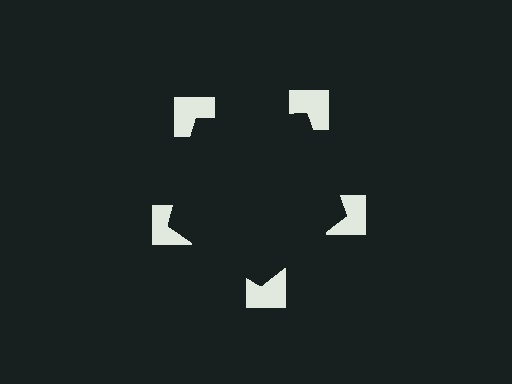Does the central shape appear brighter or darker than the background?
It typically appears slightly darker than the background, even though no actual brightness change is drawn.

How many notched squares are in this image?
There are 5 — one at each vertex of the illusory pentagon.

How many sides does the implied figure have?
5 sides.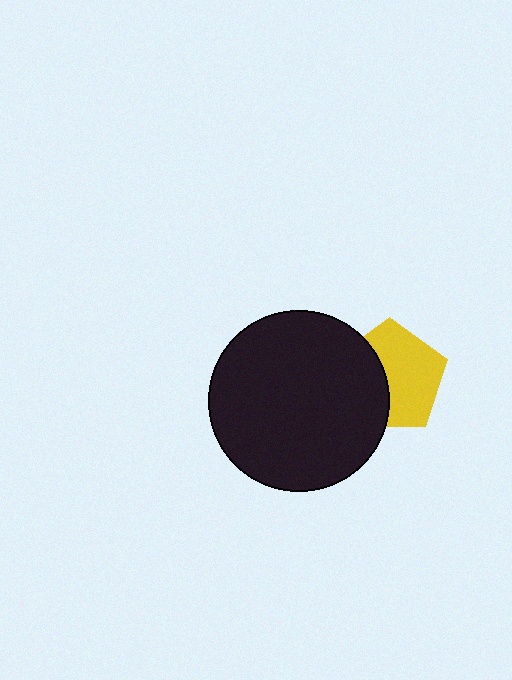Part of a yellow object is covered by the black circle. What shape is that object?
It is a pentagon.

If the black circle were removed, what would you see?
You would see the complete yellow pentagon.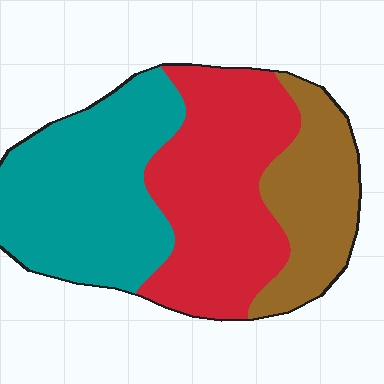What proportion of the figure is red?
Red covers 39% of the figure.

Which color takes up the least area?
Brown, at roughly 20%.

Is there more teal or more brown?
Teal.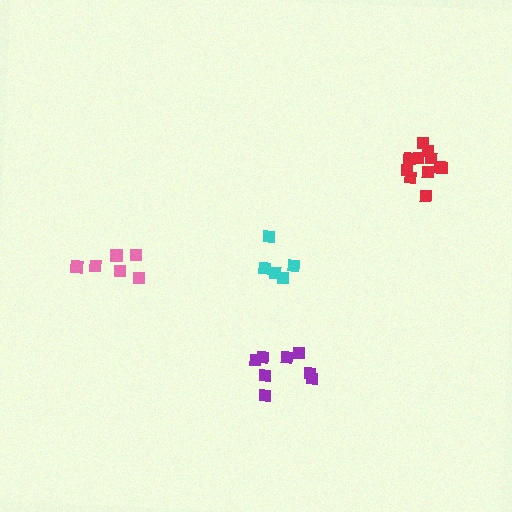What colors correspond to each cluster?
The clusters are colored: purple, red, pink, cyan.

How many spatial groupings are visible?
There are 4 spatial groupings.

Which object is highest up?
The red cluster is topmost.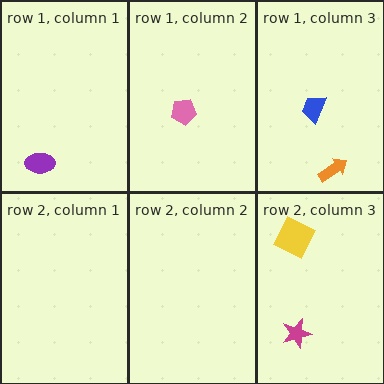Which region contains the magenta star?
The row 2, column 3 region.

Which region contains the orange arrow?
The row 1, column 3 region.